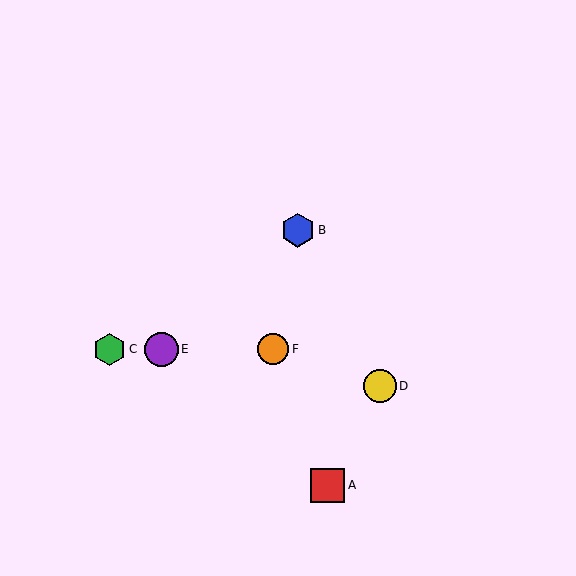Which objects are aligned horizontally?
Objects C, E, F are aligned horizontally.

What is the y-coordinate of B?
Object B is at y≈230.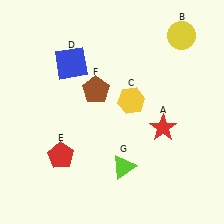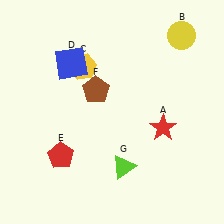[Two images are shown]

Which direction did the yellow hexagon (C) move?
The yellow hexagon (C) moved left.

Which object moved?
The yellow hexagon (C) moved left.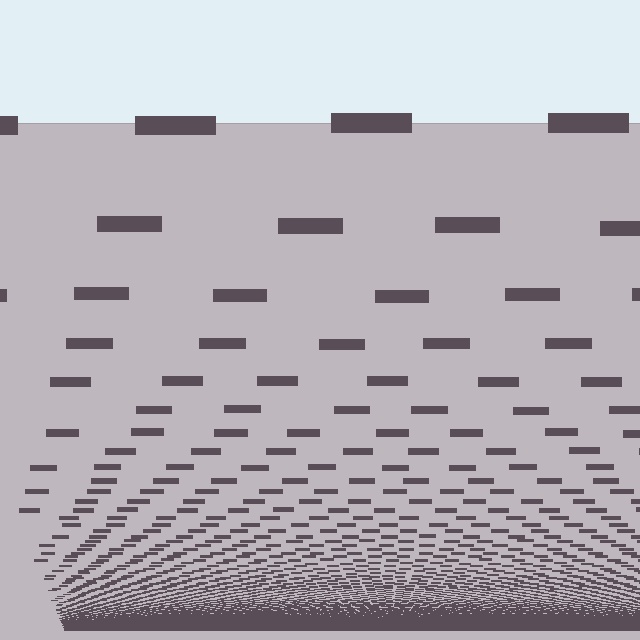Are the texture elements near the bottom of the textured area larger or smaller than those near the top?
Smaller. The gradient is inverted — elements near the bottom are smaller and denser.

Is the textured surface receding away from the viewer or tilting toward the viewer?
The surface appears to tilt toward the viewer. Texture elements get larger and sparser toward the top.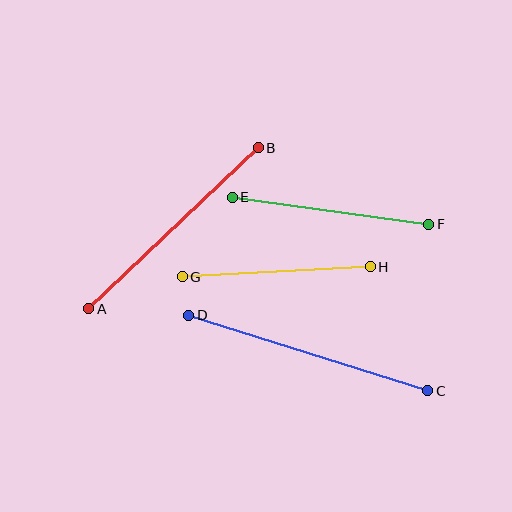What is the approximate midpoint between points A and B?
The midpoint is at approximately (173, 228) pixels.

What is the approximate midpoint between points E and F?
The midpoint is at approximately (331, 211) pixels.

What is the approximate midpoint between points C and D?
The midpoint is at approximately (308, 353) pixels.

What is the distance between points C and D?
The distance is approximately 251 pixels.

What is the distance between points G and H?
The distance is approximately 188 pixels.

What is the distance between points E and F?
The distance is approximately 199 pixels.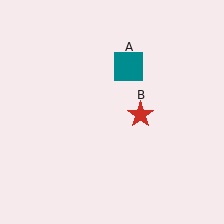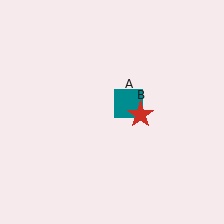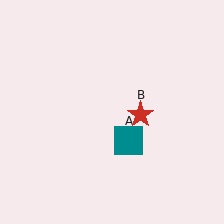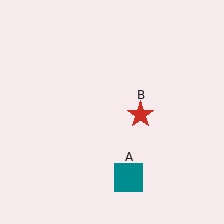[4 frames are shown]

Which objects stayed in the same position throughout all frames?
Red star (object B) remained stationary.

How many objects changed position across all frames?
1 object changed position: teal square (object A).